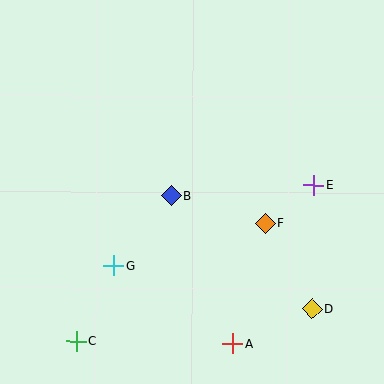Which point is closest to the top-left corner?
Point B is closest to the top-left corner.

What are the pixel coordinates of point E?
Point E is at (314, 185).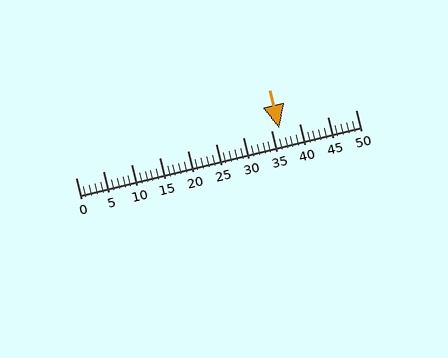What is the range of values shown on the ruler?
The ruler shows values from 0 to 50.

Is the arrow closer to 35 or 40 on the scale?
The arrow is closer to 35.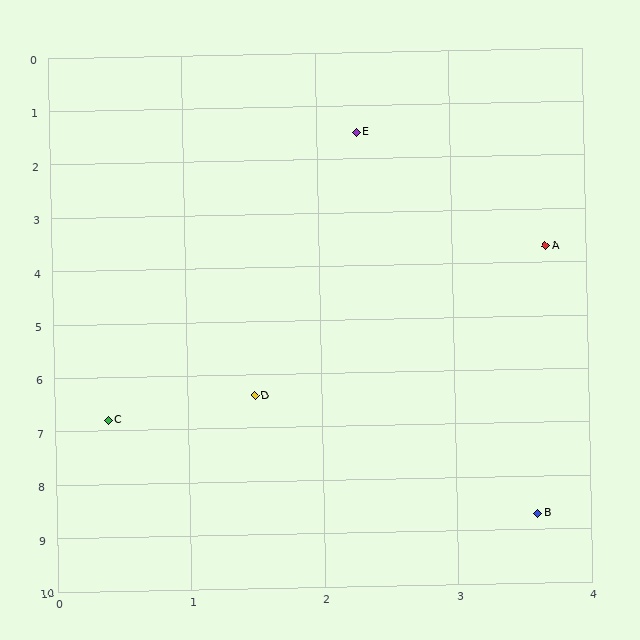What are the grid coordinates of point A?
Point A is at approximately (3.7, 3.7).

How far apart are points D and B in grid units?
Points D and B are about 3.1 grid units apart.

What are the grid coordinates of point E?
Point E is at approximately (2.3, 1.5).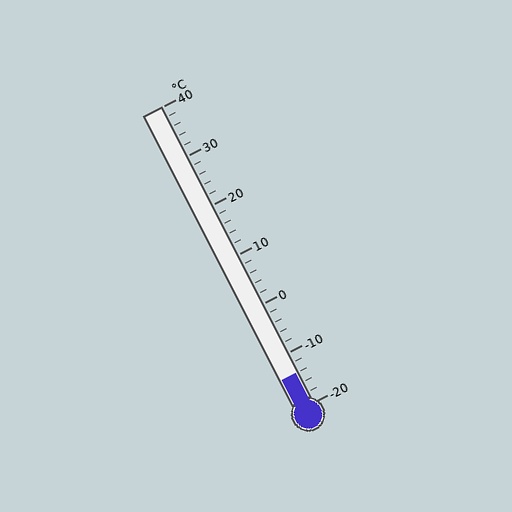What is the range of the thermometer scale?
The thermometer scale ranges from -20°C to 40°C.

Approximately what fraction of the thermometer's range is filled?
The thermometer is filled to approximately 10% of its range.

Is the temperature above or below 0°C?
The temperature is below 0°C.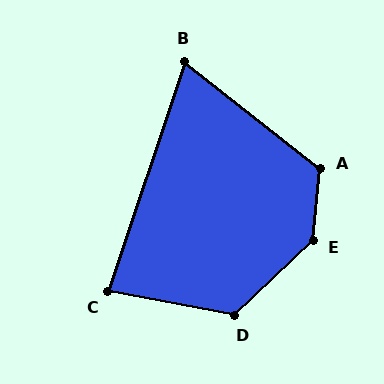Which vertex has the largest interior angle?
E, at approximately 139 degrees.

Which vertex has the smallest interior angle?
B, at approximately 70 degrees.